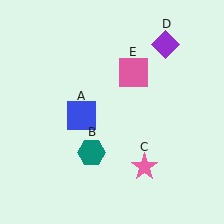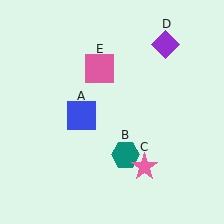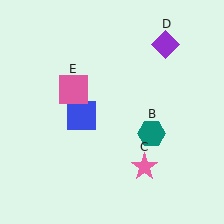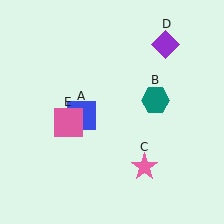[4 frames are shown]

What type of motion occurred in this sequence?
The teal hexagon (object B), pink square (object E) rotated counterclockwise around the center of the scene.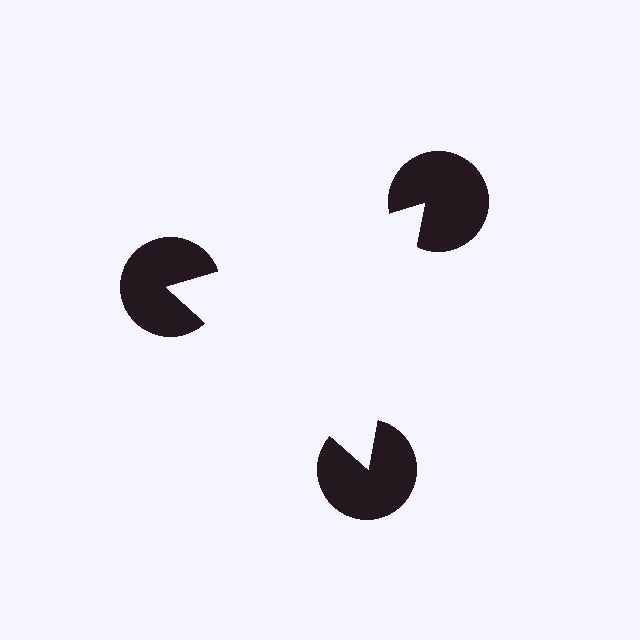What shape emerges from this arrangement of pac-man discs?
An illusory triangle — its edges are inferred from the aligned wedge cuts in the pac-man discs, not physically drawn.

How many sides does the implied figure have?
3 sides.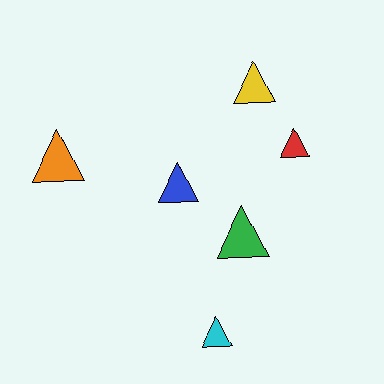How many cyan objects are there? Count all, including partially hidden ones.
There is 1 cyan object.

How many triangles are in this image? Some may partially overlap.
There are 6 triangles.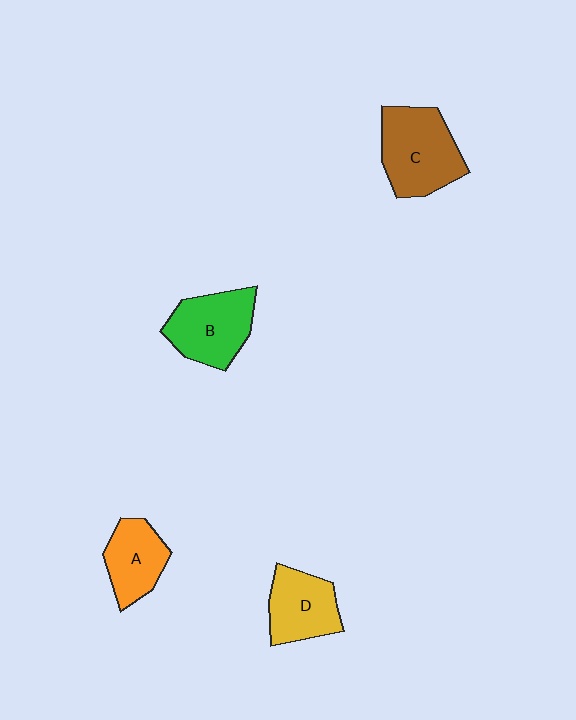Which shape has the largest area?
Shape C (brown).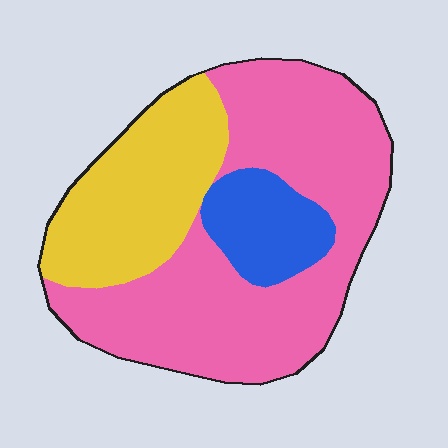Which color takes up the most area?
Pink, at roughly 60%.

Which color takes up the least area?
Blue, at roughly 15%.